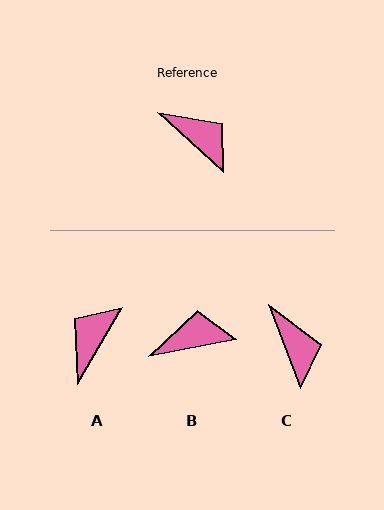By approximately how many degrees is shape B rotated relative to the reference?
Approximately 53 degrees counter-clockwise.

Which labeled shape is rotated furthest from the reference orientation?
A, about 102 degrees away.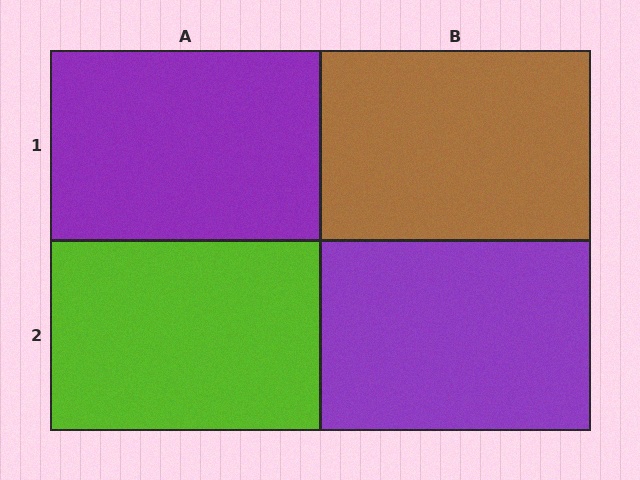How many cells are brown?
1 cell is brown.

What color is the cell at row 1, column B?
Brown.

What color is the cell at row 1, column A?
Purple.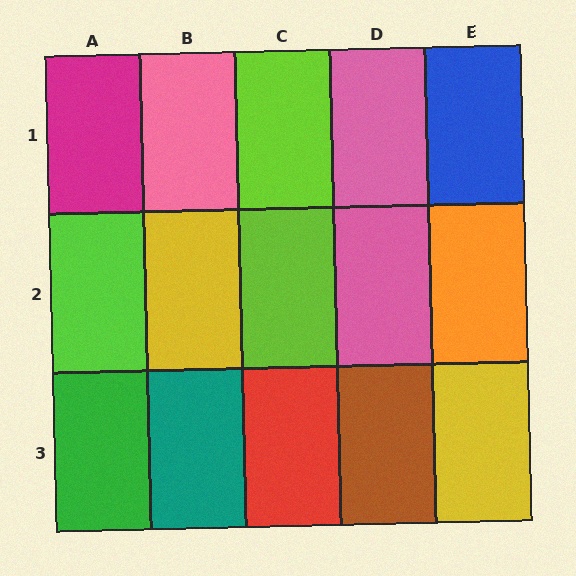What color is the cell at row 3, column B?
Teal.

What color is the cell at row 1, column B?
Pink.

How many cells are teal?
1 cell is teal.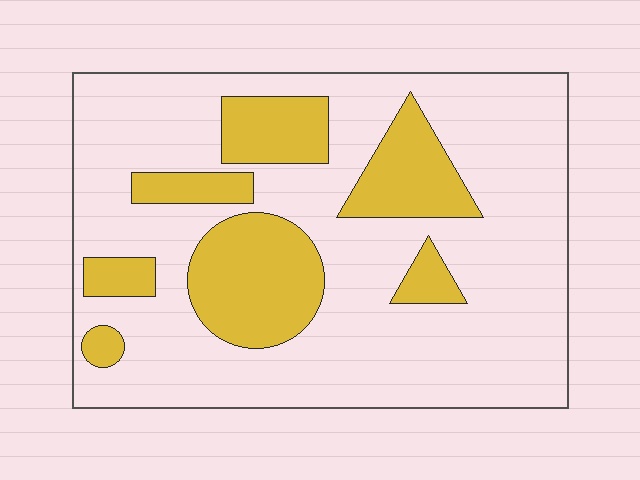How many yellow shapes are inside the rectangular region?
7.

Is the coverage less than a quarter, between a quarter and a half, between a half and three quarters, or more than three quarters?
Between a quarter and a half.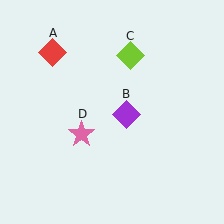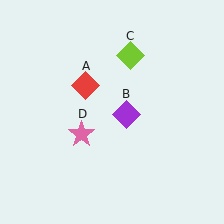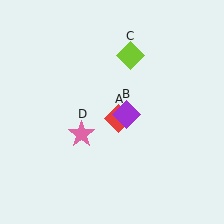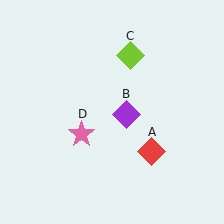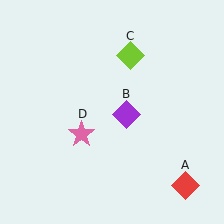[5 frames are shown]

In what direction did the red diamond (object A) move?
The red diamond (object A) moved down and to the right.